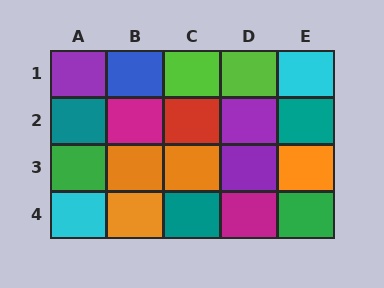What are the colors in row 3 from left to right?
Green, orange, orange, purple, orange.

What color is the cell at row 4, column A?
Cyan.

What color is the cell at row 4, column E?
Green.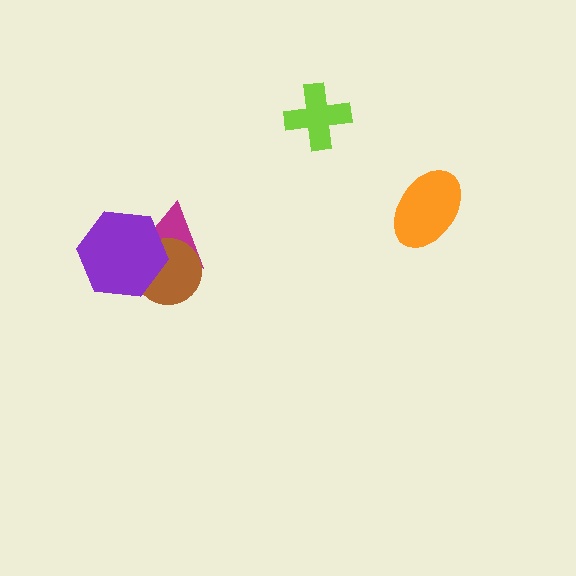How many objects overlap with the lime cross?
0 objects overlap with the lime cross.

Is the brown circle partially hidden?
Yes, it is partially covered by another shape.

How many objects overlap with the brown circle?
2 objects overlap with the brown circle.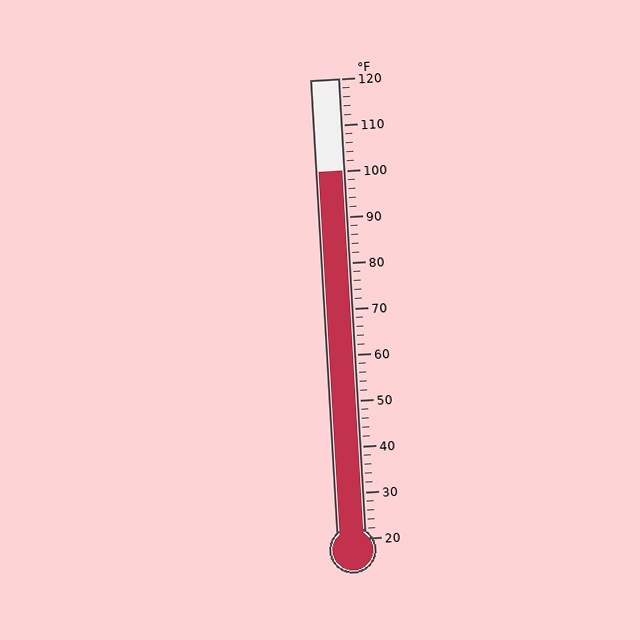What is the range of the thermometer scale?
The thermometer scale ranges from 20°F to 120°F.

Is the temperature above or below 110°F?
The temperature is below 110°F.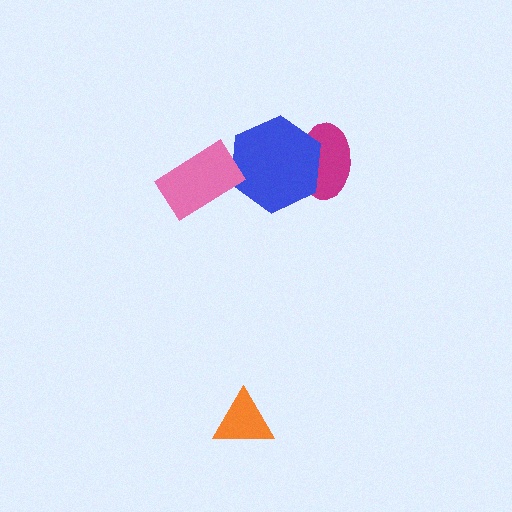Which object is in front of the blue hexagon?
The pink rectangle is in front of the blue hexagon.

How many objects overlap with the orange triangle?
0 objects overlap with the orange triangle.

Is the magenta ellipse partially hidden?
Yes, it is partially covered by another shape.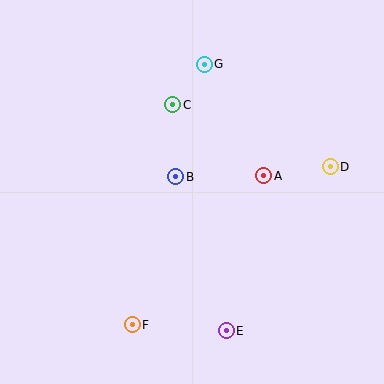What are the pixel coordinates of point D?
Point D is at (330, 167).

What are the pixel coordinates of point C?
Point C is at (173, 105).